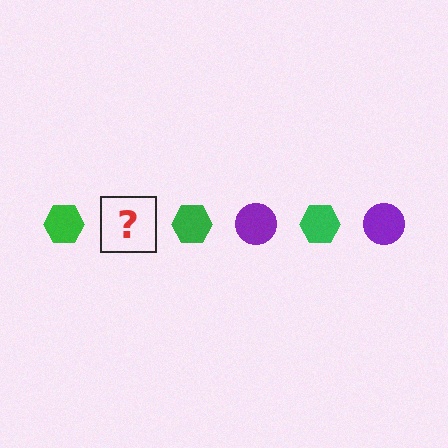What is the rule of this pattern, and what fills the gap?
The rule is that the pattern alternates between green hexagon and purple circle. The gap should be filled with a purple circle.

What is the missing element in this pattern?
The missing element is a purple circle.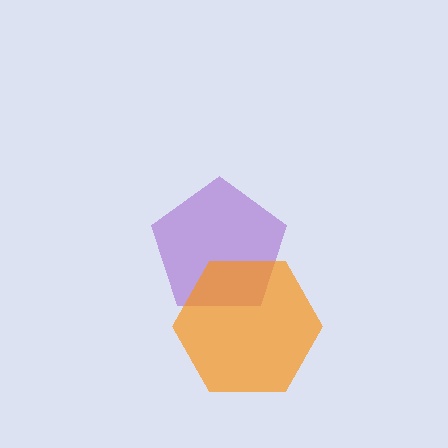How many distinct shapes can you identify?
There are 2 distinct shapes: a purple pentagon, an orange hexagon.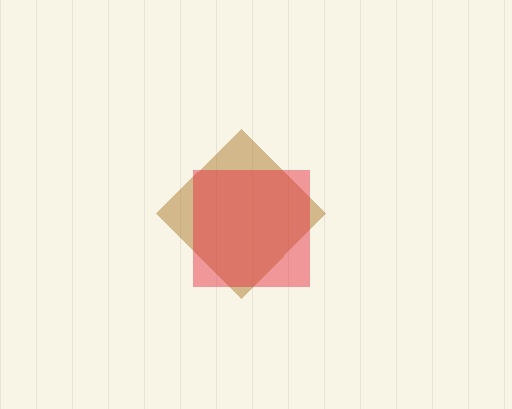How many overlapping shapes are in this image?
There are 2 overlapping shapes in the image.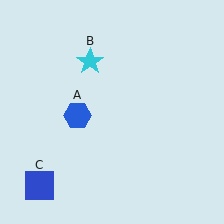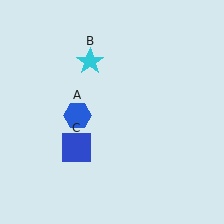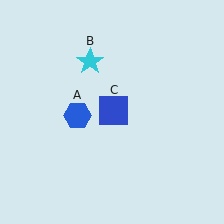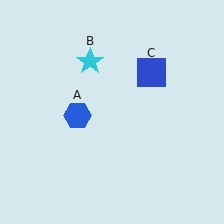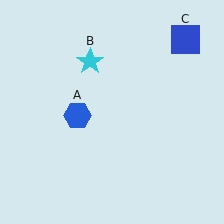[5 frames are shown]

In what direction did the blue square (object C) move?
The blue square (object C) moved up and to the right.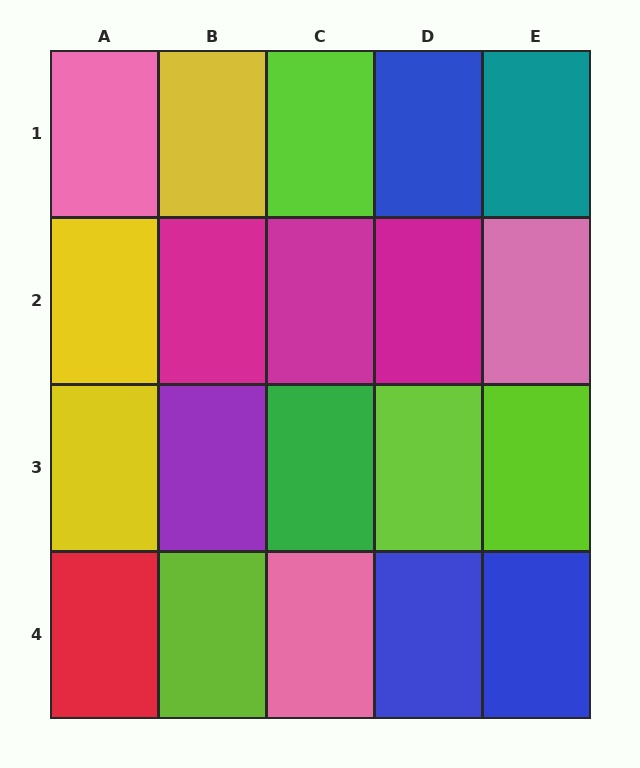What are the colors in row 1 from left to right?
Pink, yellow, lime, blue, teal.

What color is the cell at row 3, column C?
Green.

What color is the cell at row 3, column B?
Purple.